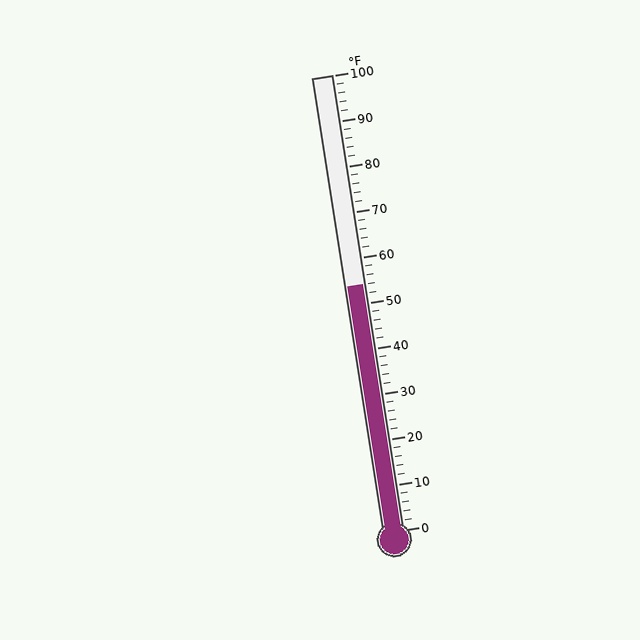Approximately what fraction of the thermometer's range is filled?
The thermometer is filled to approximately 55% of its range.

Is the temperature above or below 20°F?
The temperature is above 20°F.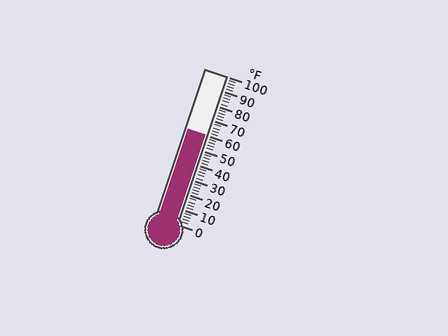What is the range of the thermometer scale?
The thermometer scale ranges from 0°F to 100°F.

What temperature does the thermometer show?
The thermometer shows approximately 60°F.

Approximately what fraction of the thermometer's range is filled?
The thermometer is filled to approximately 60% of its range.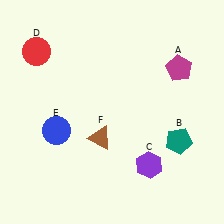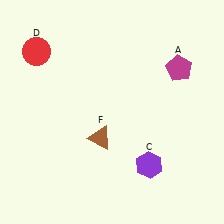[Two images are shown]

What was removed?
The blue circle (E), the teal pentagon (B) were removed in Image 2.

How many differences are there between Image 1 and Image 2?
There are 2 differences between the two images.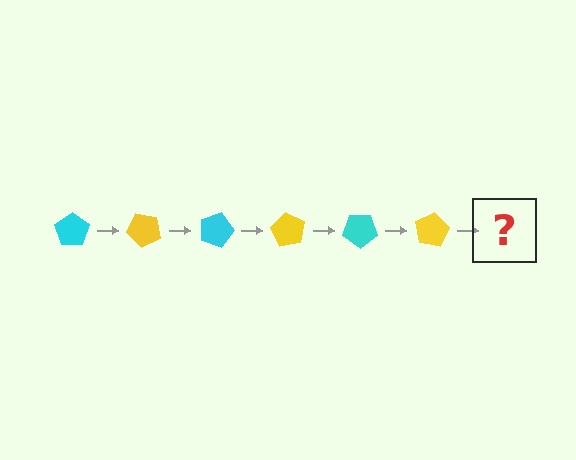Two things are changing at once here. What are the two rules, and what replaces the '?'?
The two rules are that it rotates 45 degrees each step and the color cycles through cyan and yellow. The '?' should be a cyan pentagon, rotated 270 degrees from the start.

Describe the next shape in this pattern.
It should be a cyan pentagon, rotated 270 degrees from the start.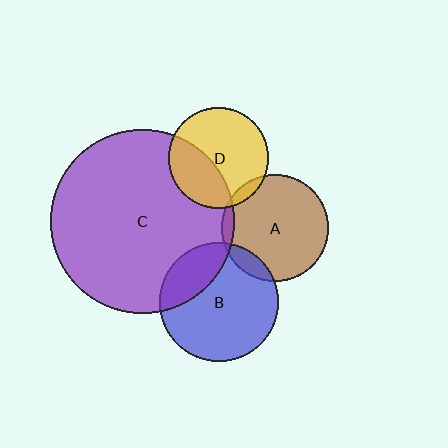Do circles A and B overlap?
Yes.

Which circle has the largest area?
Circle C (purple).